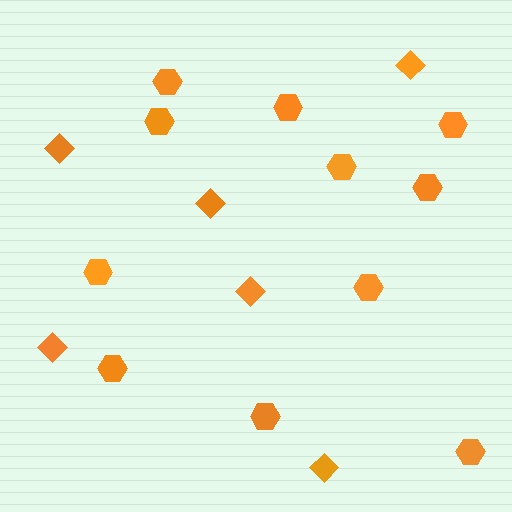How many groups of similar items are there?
There are 2 groups: one group of diamonds (6) and one group of hexagons (11).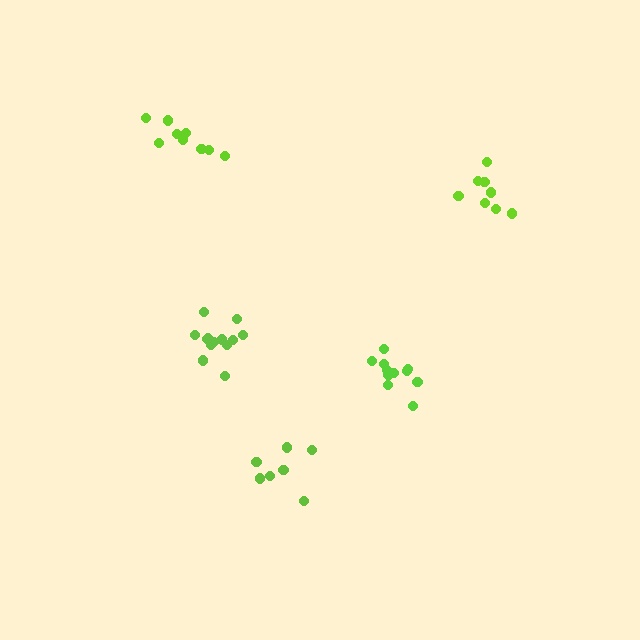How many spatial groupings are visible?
There are 5 spatial groupings.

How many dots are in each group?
Group 1: 9 dots, Group 2: 8 dots, Group 3: 7 dots, Group 4: 11 dots, Group 5: 13 dots (48 total).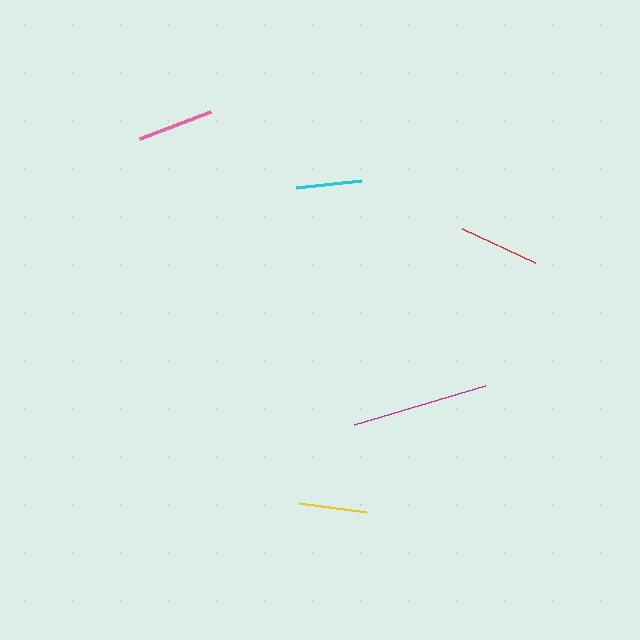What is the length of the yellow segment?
The yellow segment is approximately 68 pixels long.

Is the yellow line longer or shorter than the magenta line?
The magenta line is longer than the yellow line.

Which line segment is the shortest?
The cyan line is the shortest at approximately 66 pixels.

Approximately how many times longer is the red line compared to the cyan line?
The red line is approximately 1.2 times the length of the cyan line.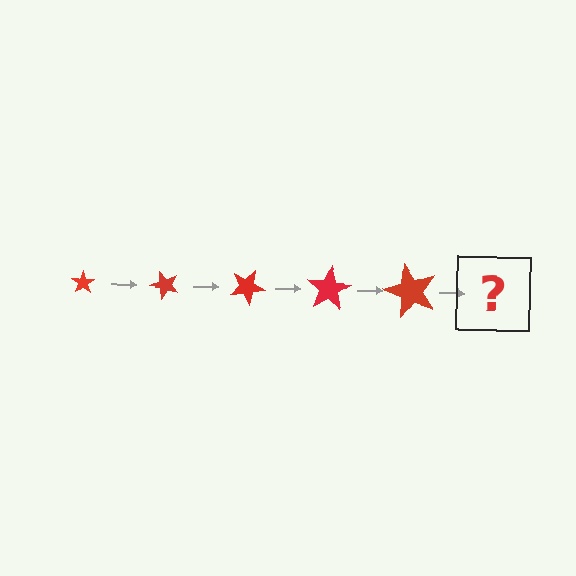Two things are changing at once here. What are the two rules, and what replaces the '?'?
The two rules are that the star grows larger each step and it rotates 50 degrees each step. The '?' should be a star, larger than the previous one and rotated 250 degrees from the start.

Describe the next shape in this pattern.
It should be a star, larger than the previous one and rotated 250 degrees from the start.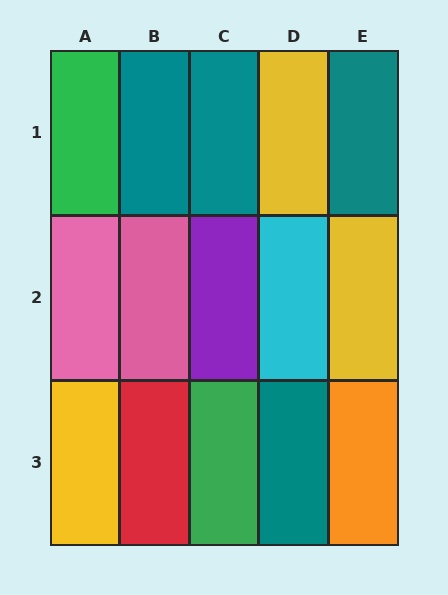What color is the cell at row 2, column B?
Pink.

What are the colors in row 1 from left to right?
Green, teal, teal, yellow, teal.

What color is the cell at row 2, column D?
Cyan.